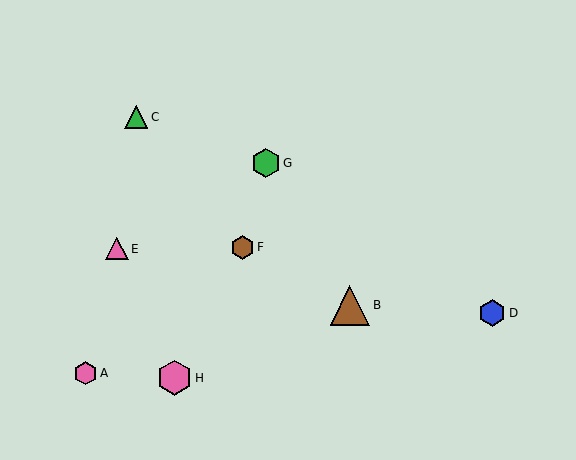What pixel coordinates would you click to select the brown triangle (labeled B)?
Click at (350, 305) to select the brown triangle B.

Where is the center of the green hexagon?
The center of the green hexagon is at (266, 163).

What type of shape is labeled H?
Shape H is a pink hexagon.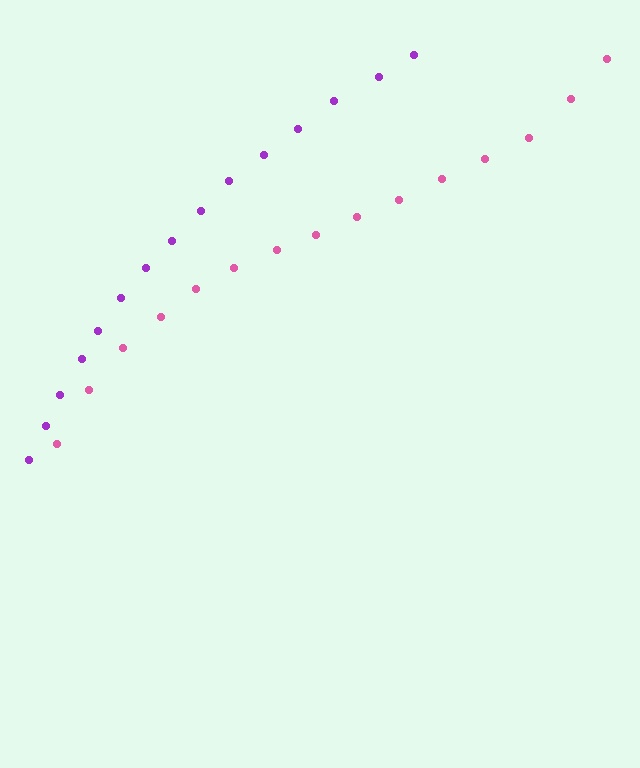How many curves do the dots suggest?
There are 2 distinct paths.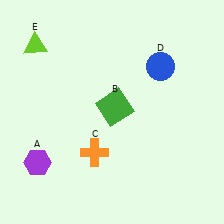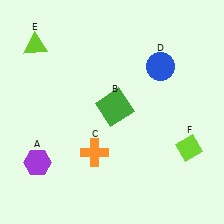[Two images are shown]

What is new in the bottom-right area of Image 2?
A lime diamond (F) was added in the bottom-right area of Image 2.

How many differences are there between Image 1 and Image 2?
There is 1 difference between the two images.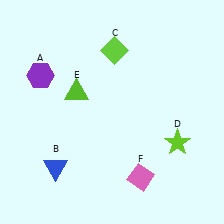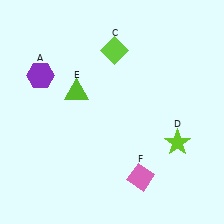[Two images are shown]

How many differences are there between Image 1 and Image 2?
There is 1 difference between the two images.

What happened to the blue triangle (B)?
The blue triangle (B) was removed in Image 2. It was in the bottom-left area of Image 1.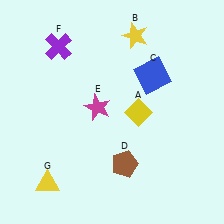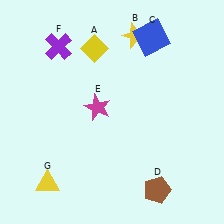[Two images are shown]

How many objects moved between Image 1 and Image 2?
3 objects moved between the two images.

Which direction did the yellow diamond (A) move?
The yellow diamond (A) moved up.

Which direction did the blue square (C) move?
The blue square (C) moved up.